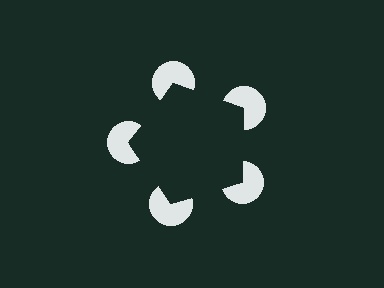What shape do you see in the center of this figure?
An illusory pentagon — its edges are inferred from the aligned wedge cuts in the pac-man discs, not physically drawn.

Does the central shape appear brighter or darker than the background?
It typically appears slightly darker than the background, even though no actual brightness change is drawn.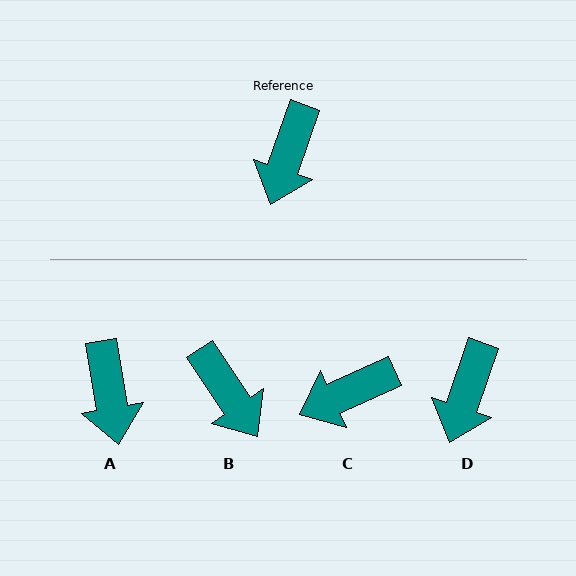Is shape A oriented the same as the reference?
No, it is off by about 29 degrees.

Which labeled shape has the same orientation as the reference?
D.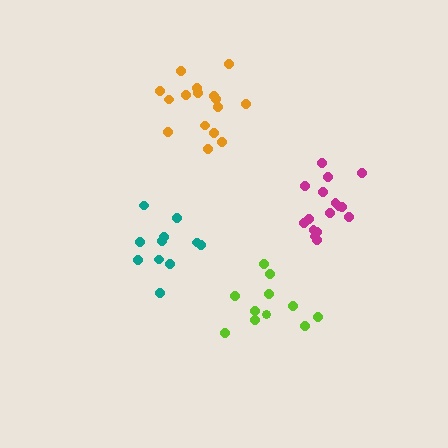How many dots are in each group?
Group 1: 16 dots, Group 2: 16 dots, Group 3: 11 dots, Group 4: 11 dots (54 total).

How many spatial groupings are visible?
There are 4 spatial groupings.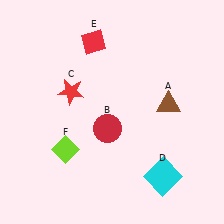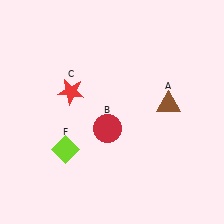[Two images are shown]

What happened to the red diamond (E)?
The red diamond (E) was removed in Image 2. It was in the top-left area of Image 1.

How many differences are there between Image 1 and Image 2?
There are 2 differences between the two images.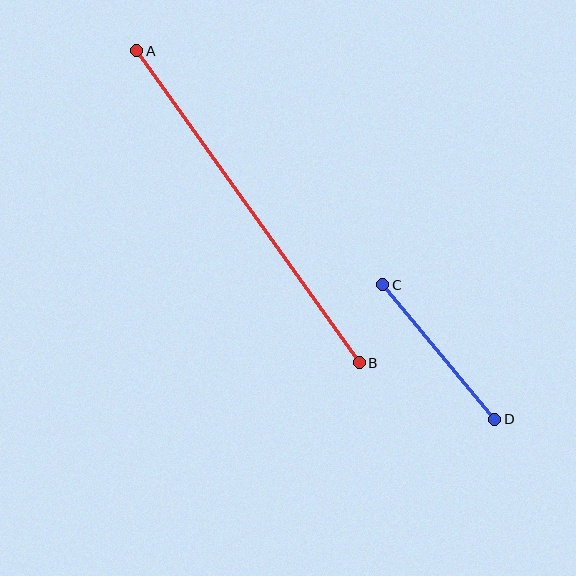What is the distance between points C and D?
The distance is approximately 175 pixels.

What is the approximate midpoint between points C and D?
The midpoint is at approximately (439, 352) pixels.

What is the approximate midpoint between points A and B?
The midpoint is at approximately (248, 207) pixels.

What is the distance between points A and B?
The distance is approximately 383 pixels.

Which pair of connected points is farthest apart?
Points A and B are farthest apart.